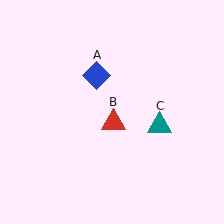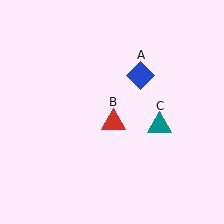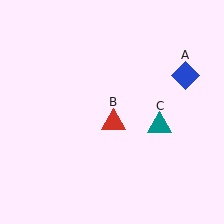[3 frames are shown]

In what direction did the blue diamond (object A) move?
The blue diamond (object A) moved right.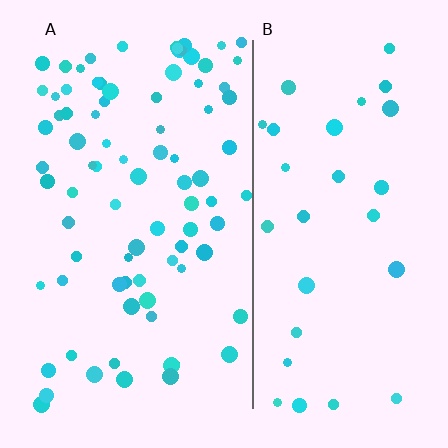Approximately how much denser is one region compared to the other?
Approximately 2.7× — region A over region B.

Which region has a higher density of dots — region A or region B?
A (the left).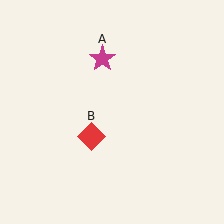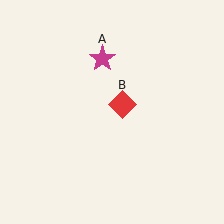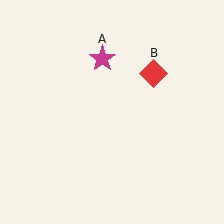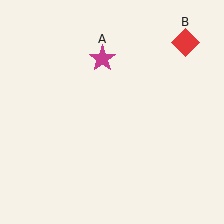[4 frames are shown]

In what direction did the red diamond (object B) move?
The red diamond (object B) moved up and to the right.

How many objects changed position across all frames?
1 object changed position: red diamond (object B).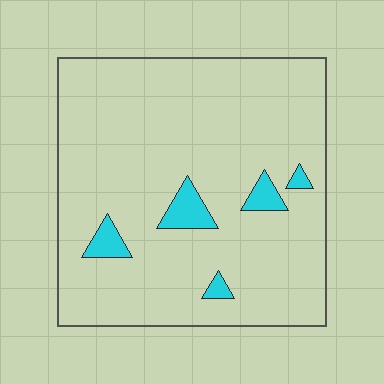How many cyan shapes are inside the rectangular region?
5.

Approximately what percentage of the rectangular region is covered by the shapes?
Approximately 5%.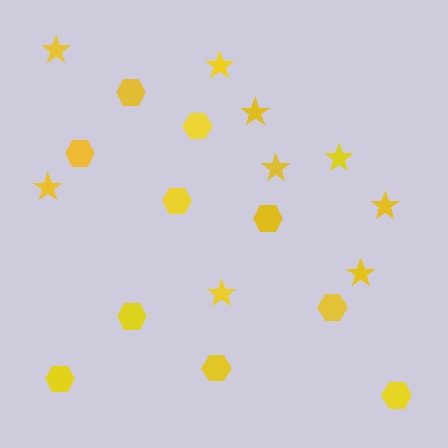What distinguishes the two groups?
There are 2 groups: one group of stars (9) and one group of hexagons (10).